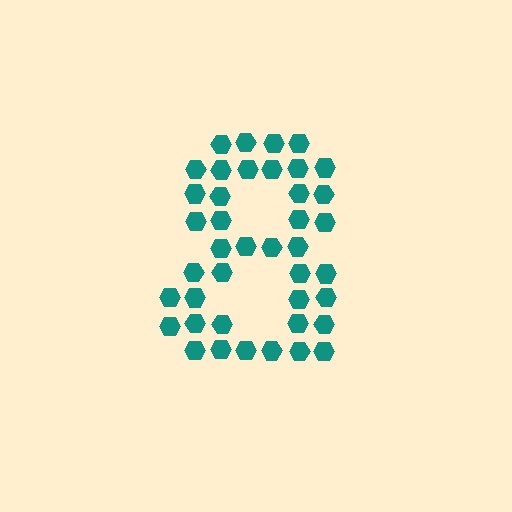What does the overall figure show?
The overall figure shows the digit 8.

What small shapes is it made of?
It is made of small hexagons.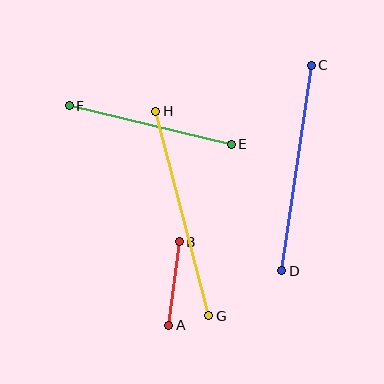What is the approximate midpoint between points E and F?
The midpoint is at approximately (150, 125) pixels.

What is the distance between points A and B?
The distance is approximately 84 pixels.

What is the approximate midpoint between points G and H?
The midpoint is at approximately (182, 213) pixels.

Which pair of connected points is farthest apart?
Points G and H are farthest apart.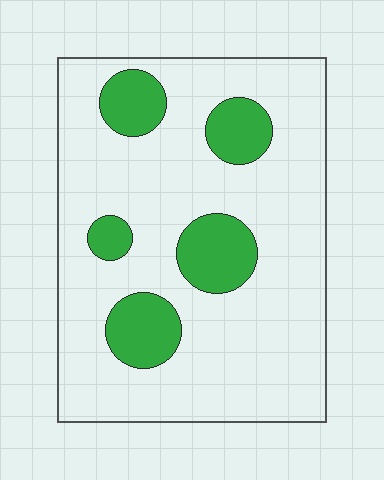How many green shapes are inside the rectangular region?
5.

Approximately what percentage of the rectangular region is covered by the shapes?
Approximately 20%.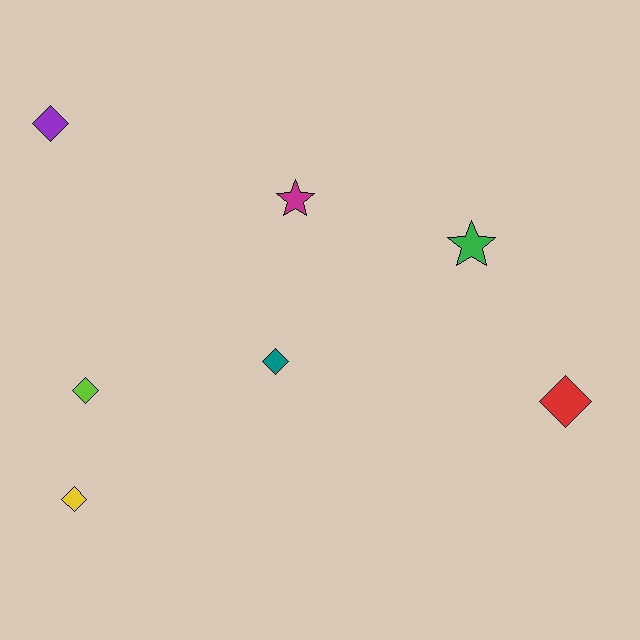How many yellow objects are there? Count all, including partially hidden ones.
There is 1 yellow object.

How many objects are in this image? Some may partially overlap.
There are 7 objects.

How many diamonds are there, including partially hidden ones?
There are 5 diamonds.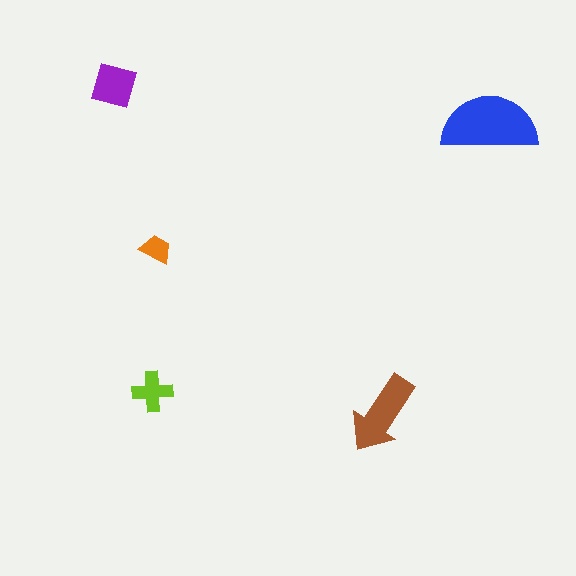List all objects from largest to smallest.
The blue semicircle, the brown arrow, the purple diamond, the lime cross, the orange trapezoid.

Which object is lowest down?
The brown arrow is bottommost.